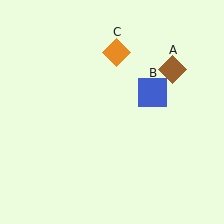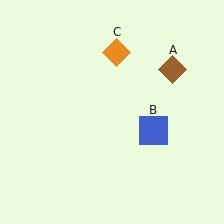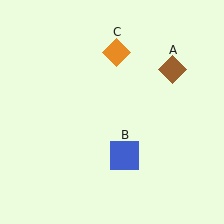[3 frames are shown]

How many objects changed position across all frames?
1 object changed position: blue square (object B).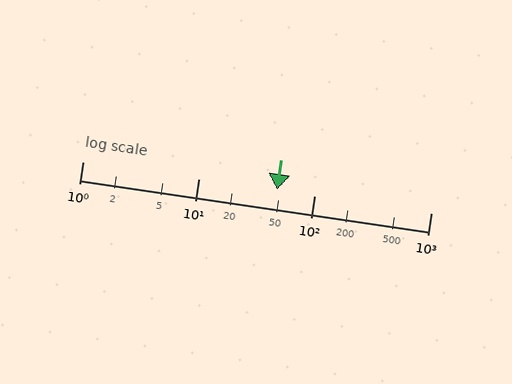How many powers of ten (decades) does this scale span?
The scale spans 3 decades, from 1 to 1000.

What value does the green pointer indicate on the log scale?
The pointer indicates approximately 47.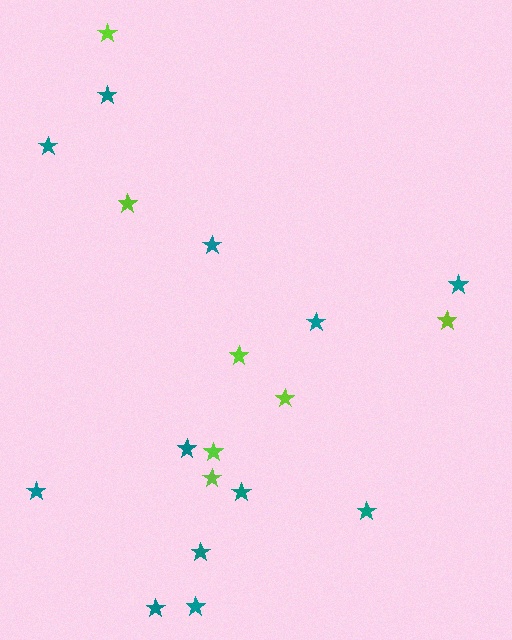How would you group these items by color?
There are 2 groups: one group of lime stars (7) and one group of teal stars (12).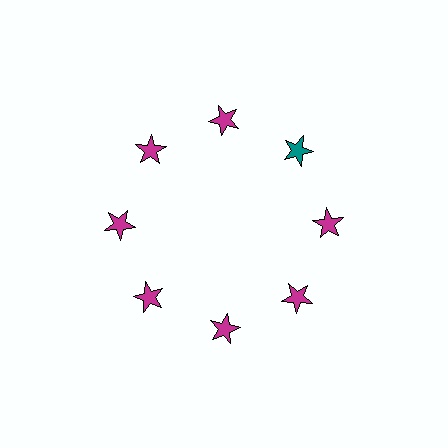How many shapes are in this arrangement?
There are 8 shapes arranged in a ring pattern.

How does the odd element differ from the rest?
It has a different color: teal instead of magenta.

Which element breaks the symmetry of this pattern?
The teal star at roughly the 2 o'clock position breaks the symmetry. All other shapes are magenta stars.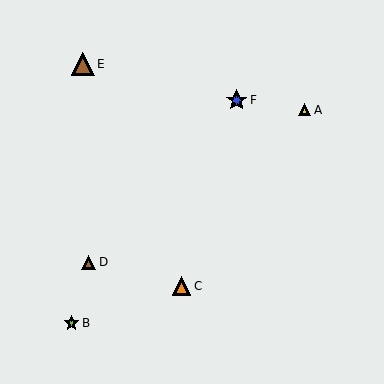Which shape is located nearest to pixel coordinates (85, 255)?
The brown triangle (labeled D) at (89, 262) is nearest to that location.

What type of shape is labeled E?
Shape E is a brown triangle.